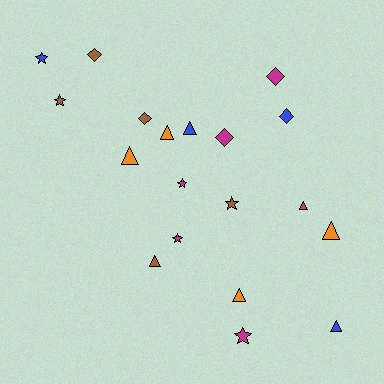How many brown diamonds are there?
There are 2 brown diamonds.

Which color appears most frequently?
Magenta, with 6 objects.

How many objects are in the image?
There are 19 objects.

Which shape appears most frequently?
Triangle, with 8 objects.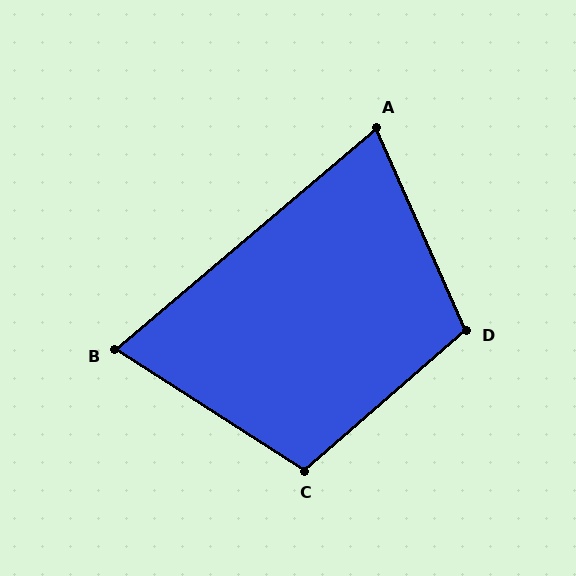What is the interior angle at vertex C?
Approximately 107 degrees (obtuse).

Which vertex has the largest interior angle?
D, at approximately 107 degrees.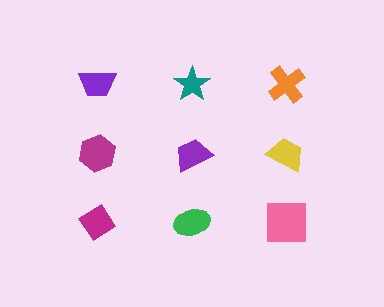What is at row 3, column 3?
A pink square.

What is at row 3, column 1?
A magenta diamond.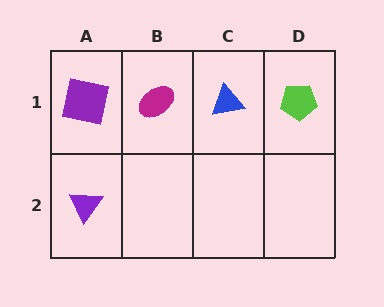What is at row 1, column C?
A blue triangle.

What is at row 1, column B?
A magenta ellipse.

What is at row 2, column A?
A purple triangle.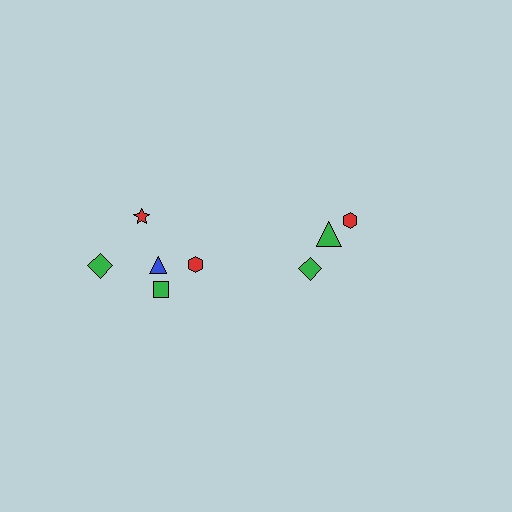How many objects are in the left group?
There are 5 objects.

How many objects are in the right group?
There are 3 objects.